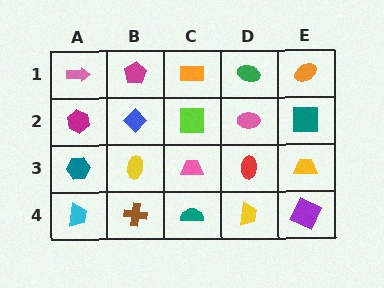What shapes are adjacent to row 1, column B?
A blue diamond (row 2, column B), a pink arrow (row 1, column A), an orange rectangle (row 1, column C).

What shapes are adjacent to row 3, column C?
A lime square (row 2, column C), a teal semicircle (row 4, column C), a yellow ellipse (row 3, column B), a red ellipse (row 3, column D).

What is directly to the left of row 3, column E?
A red ellipse.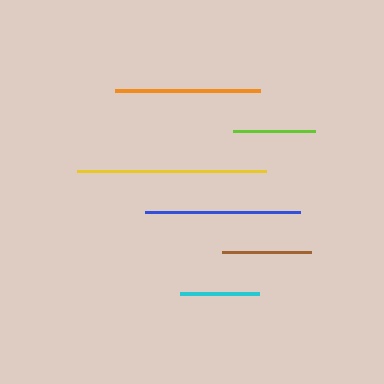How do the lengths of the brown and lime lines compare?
The brown and lime lines are approximately the same length.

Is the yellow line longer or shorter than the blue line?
The yellow line is longer than the blue line.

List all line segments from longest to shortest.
From longest to shortest: yellow, blue, orange, brown, lime, cyan.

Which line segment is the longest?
The yellow line is the longest at approximately 188 pixels.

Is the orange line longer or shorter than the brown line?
The orange line is longer than the brown line.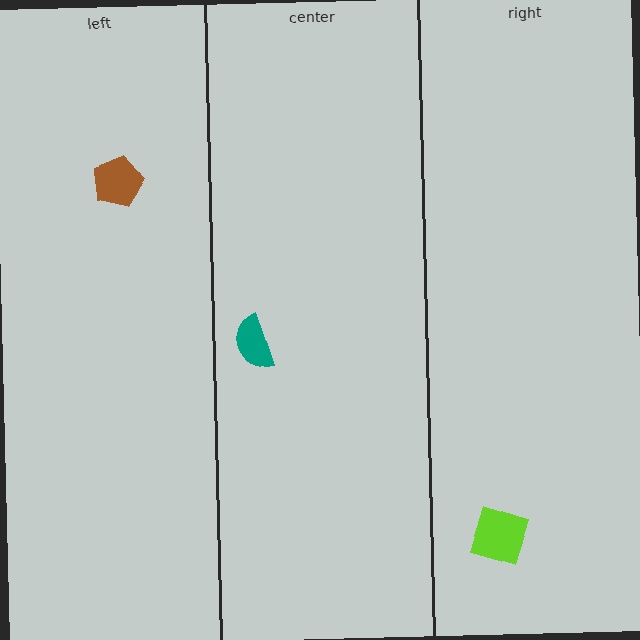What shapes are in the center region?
The teal semicircle.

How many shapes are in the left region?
1.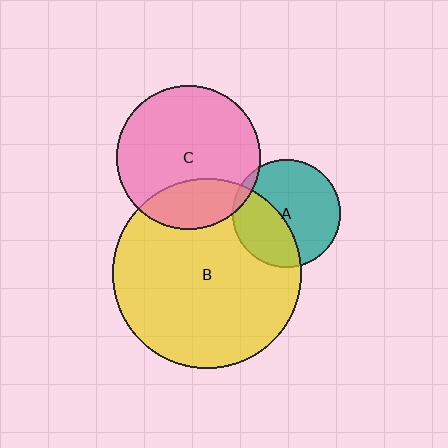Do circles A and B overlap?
Yes.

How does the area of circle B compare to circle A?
Approximately 3.1 times.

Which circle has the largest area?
Circle B (yellow).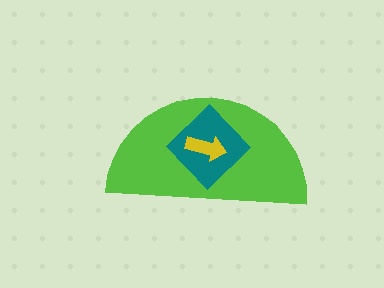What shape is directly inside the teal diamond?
The yellow arrow.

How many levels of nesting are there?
3.